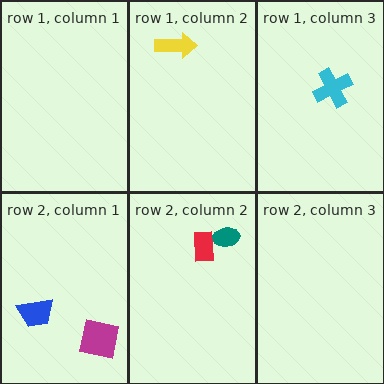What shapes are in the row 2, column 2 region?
The teal ellipse, the red rectangle.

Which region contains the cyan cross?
The row 1, column 3 region.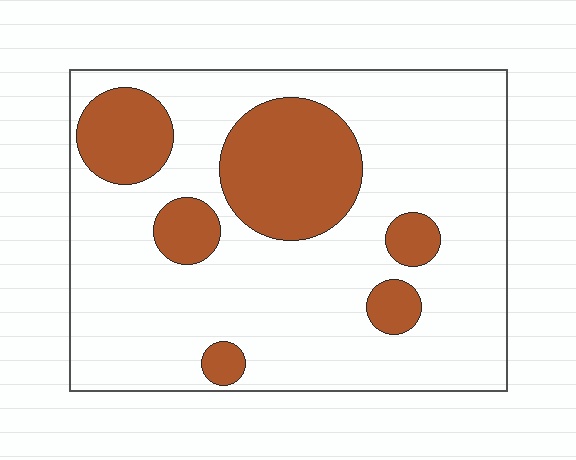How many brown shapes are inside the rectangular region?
6.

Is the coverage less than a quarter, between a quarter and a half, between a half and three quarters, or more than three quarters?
Less than a quarter.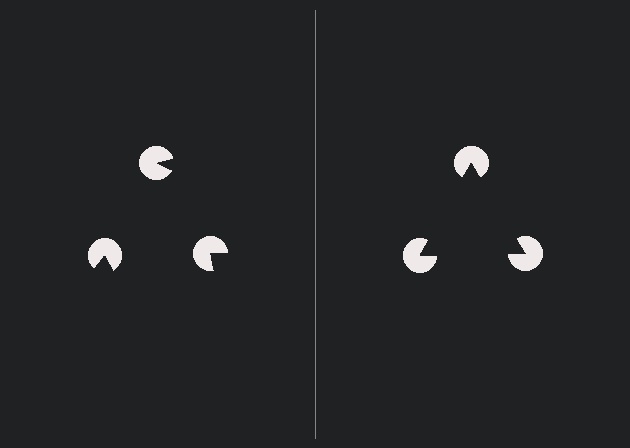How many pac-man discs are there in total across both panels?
6 — 3 on each side.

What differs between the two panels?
The pac-man discs are positioned identically on both sides; only the wedge orientations differ. On the right they align to a triangle; on the left they are misaligned.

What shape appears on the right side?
An illusory triangle.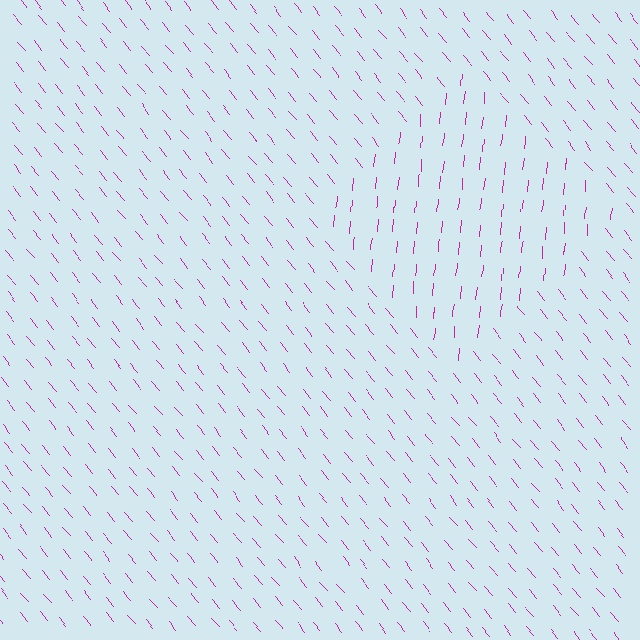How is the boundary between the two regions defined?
The boundary is defined purely by a change in line orientation (approximately 45 degrees difference). All lines are the same color and thickness.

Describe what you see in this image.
The image is filled with small magenta line segments. A diamond region in the image has lines oriented differently from the surrounding lines, creating a visible texture boundary.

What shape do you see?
I see a diamond.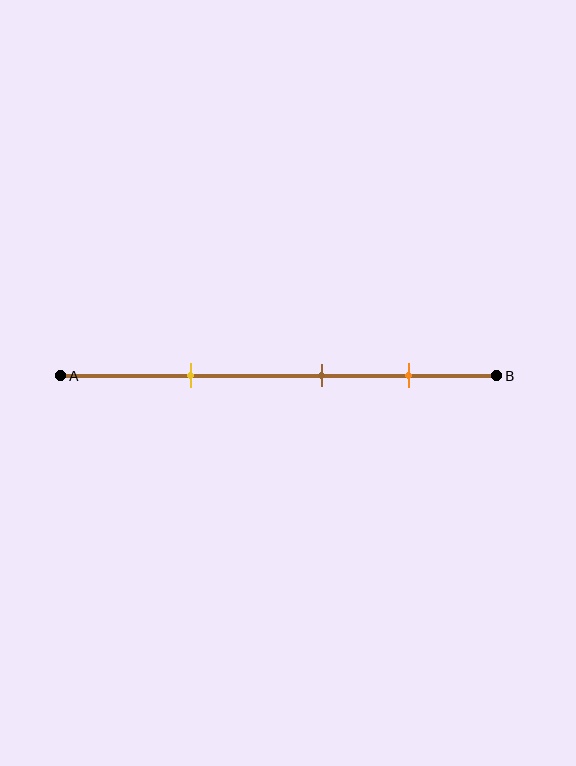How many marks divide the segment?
There are 3 marks dividing the segment.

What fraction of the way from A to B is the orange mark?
The orange mark is approximately 80% (0.8) of the way from A to B.